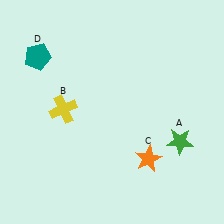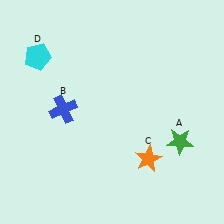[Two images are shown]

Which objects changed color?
B changed from yellow to blue. D changed from teal to cyan.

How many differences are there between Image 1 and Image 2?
There are 2 differences between the two images.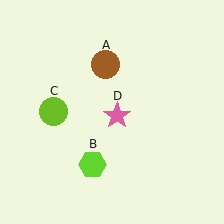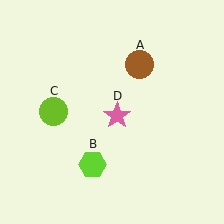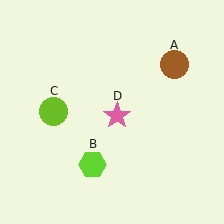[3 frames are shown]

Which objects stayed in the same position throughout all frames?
Lime hexagon (object B) and lime circle (object C) and pink star (object D) remained stationary.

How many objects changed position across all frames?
1 object changed position: brown circle (object A).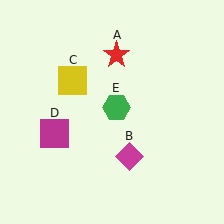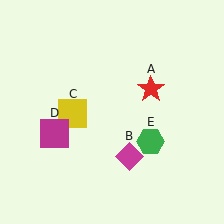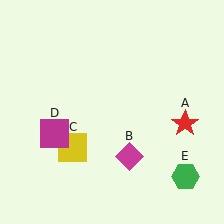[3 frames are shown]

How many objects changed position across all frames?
3 objects changed position: red star (object A), yellow square (object C), green hexagon (object E).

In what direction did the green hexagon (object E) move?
The green hexagon (object E) moved down and to the right.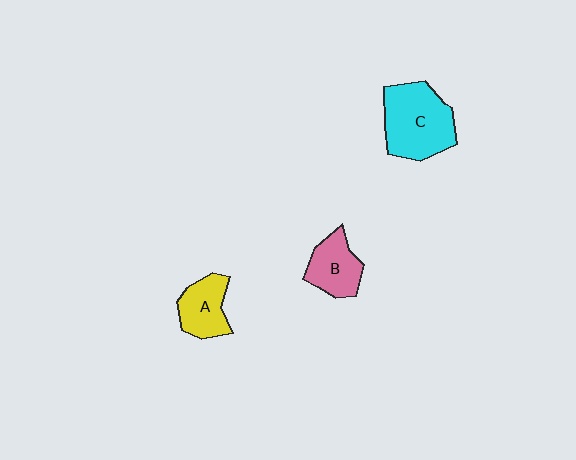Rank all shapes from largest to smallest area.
From largest to smallest: C (cyan), B (pink), A (yellow).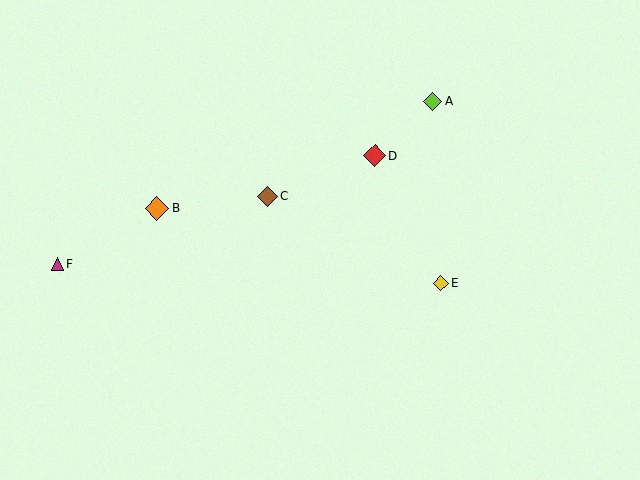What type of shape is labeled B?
Shape B is an orange diamond.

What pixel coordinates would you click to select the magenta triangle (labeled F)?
Click at (57, 264) to select the magenta triangle F.